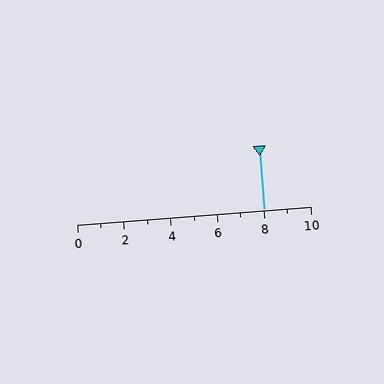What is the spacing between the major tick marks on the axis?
The major ticks are spaced 2 apart.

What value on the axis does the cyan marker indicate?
The marker indicates approximately 8.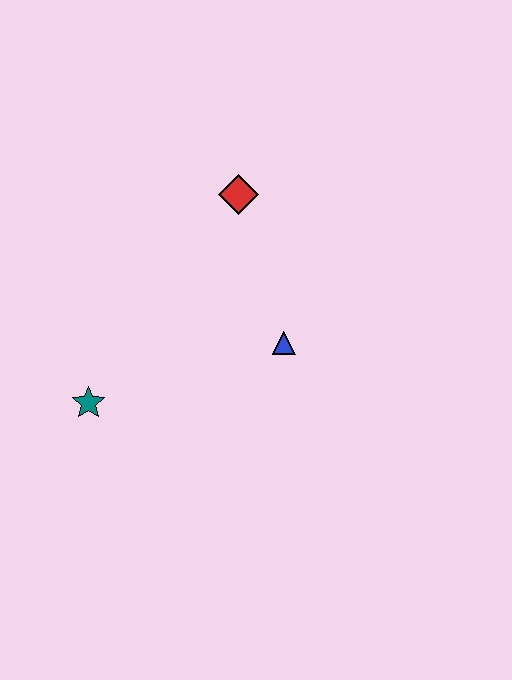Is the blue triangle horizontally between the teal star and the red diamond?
No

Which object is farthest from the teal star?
The red diamond is farthest from the teal star.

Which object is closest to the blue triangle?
The red diamond is closest to the blue triangle.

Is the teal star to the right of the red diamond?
No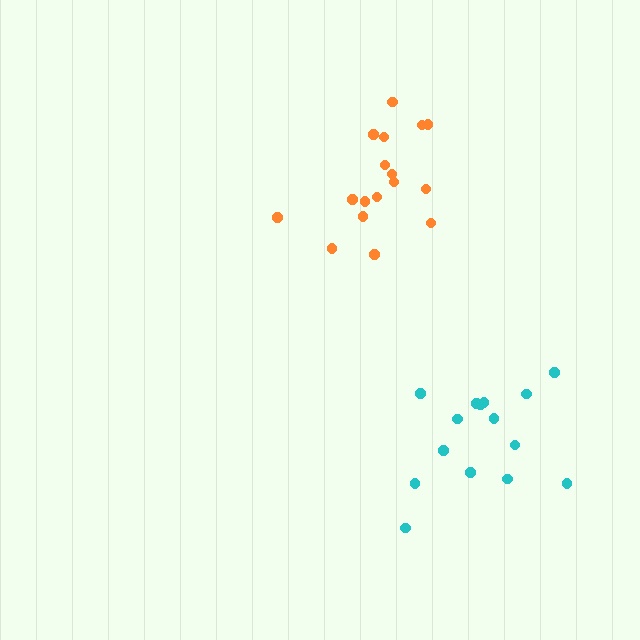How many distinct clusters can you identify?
There are 2 distinct clusters.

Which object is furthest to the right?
The cyan cluster is rightmost.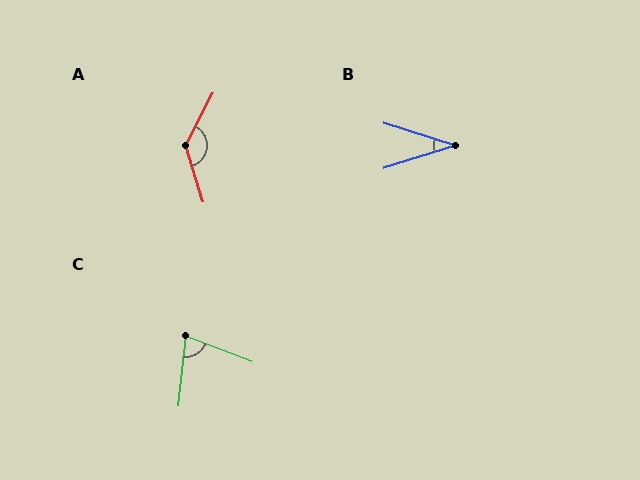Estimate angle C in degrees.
Approximately 75 degrees.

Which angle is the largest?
A, at approximately 136 degrees.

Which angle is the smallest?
B, at approximately 35 degrees.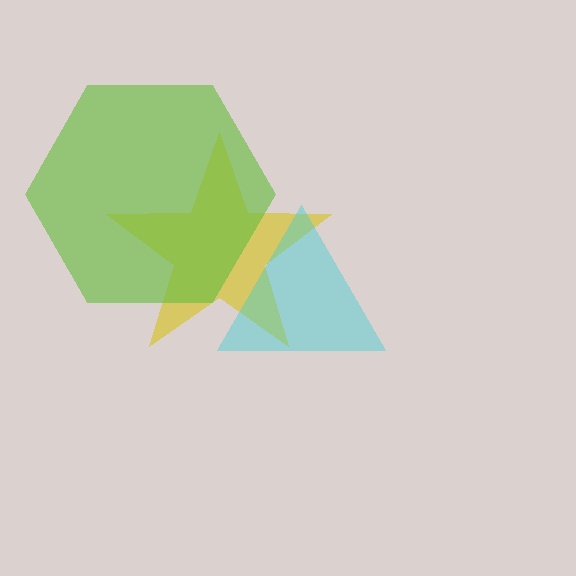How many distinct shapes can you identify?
There are 3 distinct shapes: a yellow star, a cyan triangle, a lime hexagon.